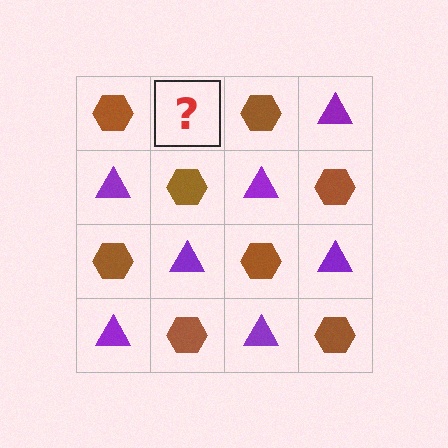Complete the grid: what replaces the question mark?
The question mark should be replaced with a purple triangle.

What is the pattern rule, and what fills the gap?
The rule is that it alternates brown hexagon and purple triangle in a checkerboard pattern. The gap should be filled with a purple triangle.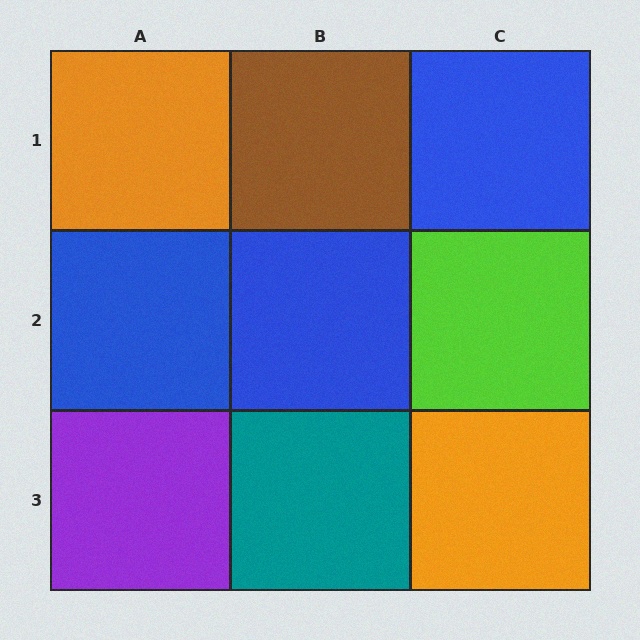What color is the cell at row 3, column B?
Teal.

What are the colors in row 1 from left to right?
Orange, brown, blue.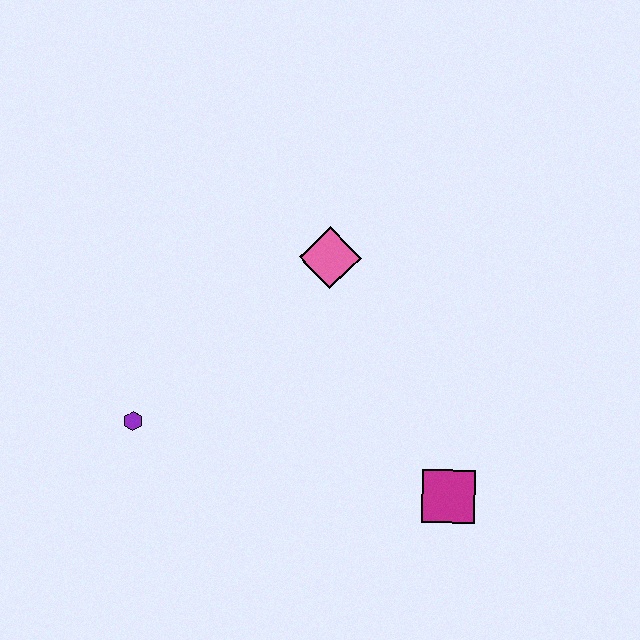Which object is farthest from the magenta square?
The purple hexagon is farthest from the magenta square.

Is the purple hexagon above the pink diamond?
No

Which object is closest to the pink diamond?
The purple hexagon is closest to the pink diamond.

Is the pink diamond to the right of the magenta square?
No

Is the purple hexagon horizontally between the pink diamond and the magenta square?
No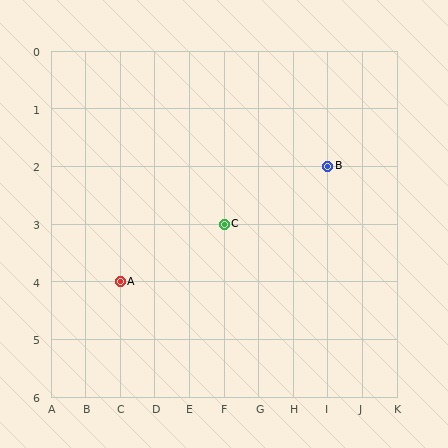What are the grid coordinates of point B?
Point B is at grid coordinates (I, 2).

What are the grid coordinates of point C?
Point C is at grid coordinates (F, 3).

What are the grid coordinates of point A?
Point A is at grid coordinates (C, 4).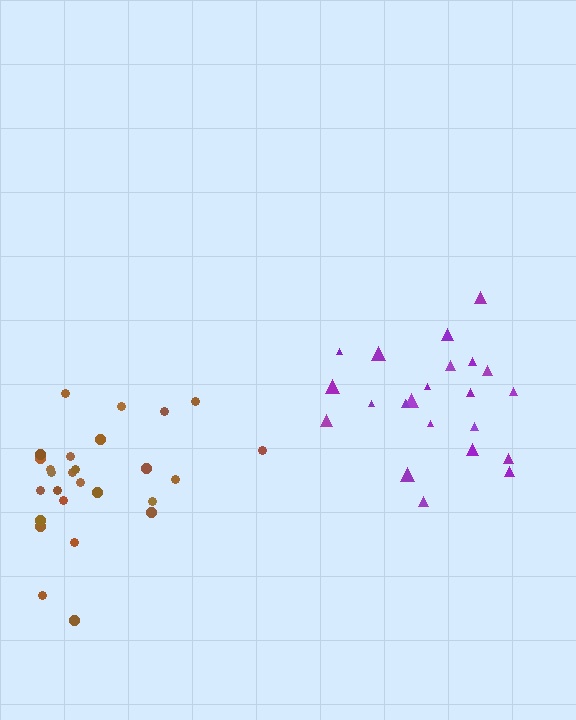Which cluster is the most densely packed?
Brown.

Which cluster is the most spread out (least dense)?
Purple.